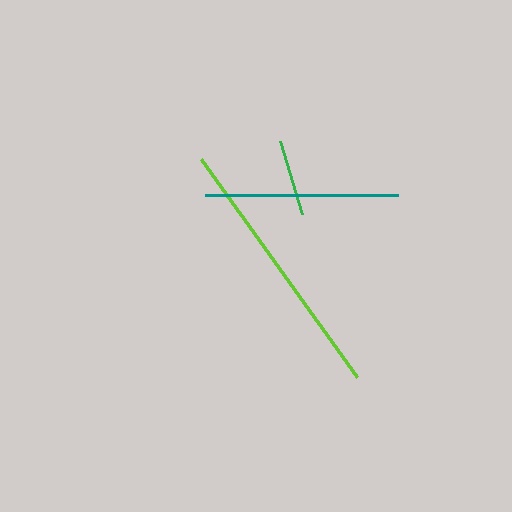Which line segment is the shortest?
The green line is the shortest at approximately 76 pixels.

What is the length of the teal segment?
The teal segment is approximately 193 pixels long.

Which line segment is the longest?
The lime line is the longest at approximately 268 pixels.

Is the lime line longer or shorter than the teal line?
The lime line is longer than the teal line.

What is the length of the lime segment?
The lime segment is approximately 268 pixels long.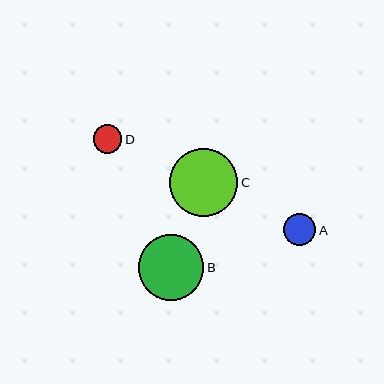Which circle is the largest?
Circle C is the largest with a size of approximately 68 pixels.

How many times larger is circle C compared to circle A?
Circle C is approximately 2.1 times the size of circle A.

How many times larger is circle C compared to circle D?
Circle C is approximately 2.4 times the size of circle D.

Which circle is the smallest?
Circle D is the smallest with a size of approximately 29 pixels.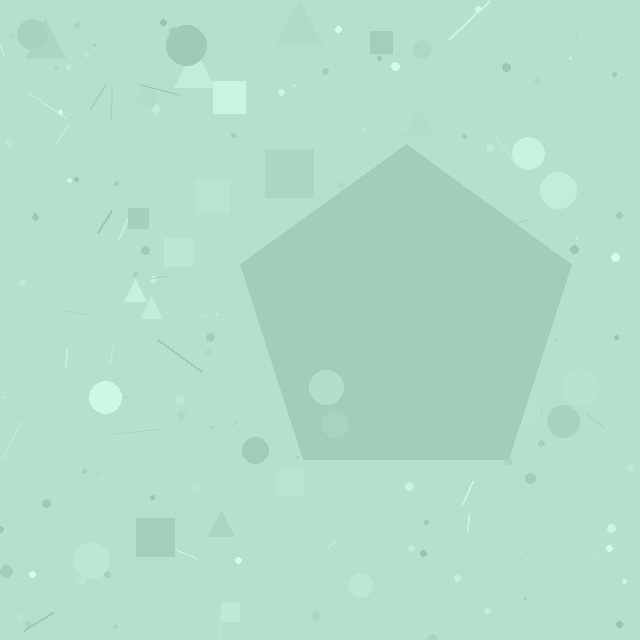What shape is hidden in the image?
A pentagon is hidden in the image.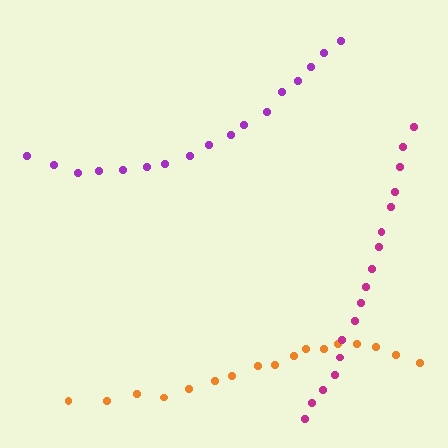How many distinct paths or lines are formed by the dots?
There are 3 distinct paths.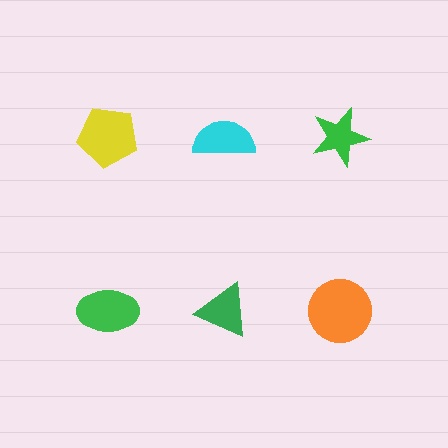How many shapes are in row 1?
3 shapes.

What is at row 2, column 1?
A green ellipse.